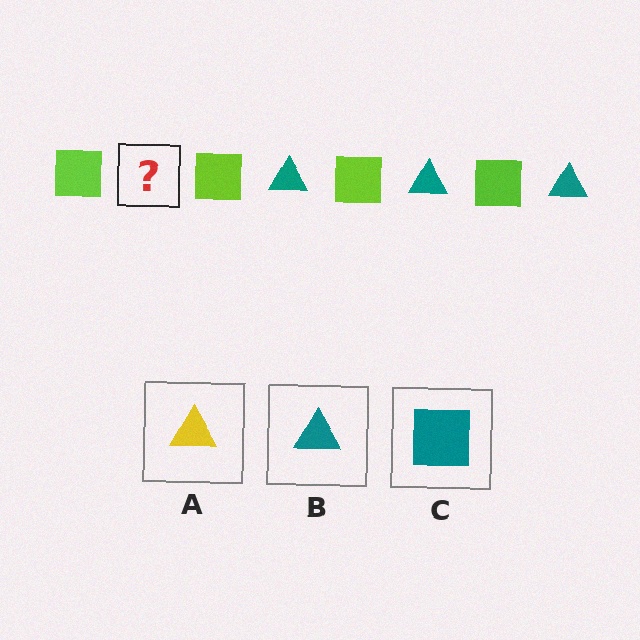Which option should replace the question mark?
Option B.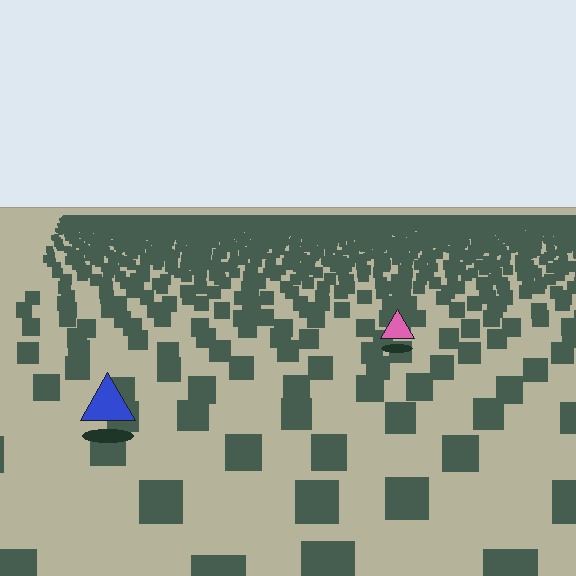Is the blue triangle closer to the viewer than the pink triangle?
Yes. The blue triangle is closer — you can tell from the texture gradient: the ground texture is coarser near it.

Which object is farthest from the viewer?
The pink triangle is farthest from the viewer. It appears smaller and the ground texture around it is denser.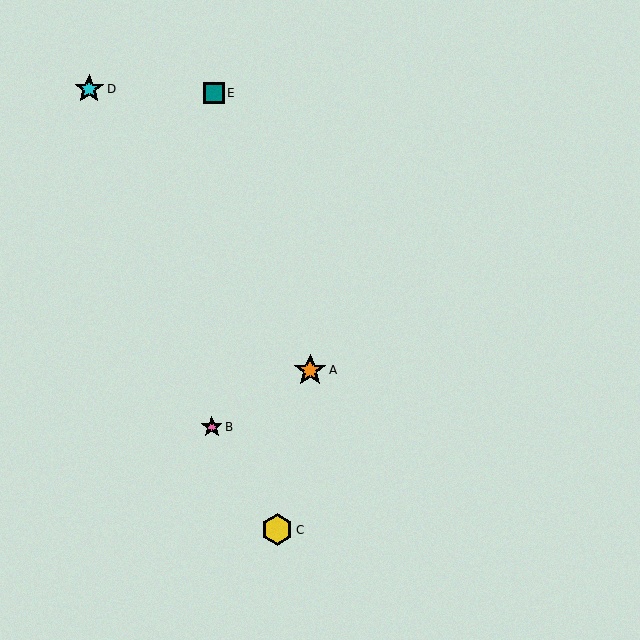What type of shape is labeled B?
Shape B is a pink star.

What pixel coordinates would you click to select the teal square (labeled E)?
Click at (214, 93) to select the teal square E.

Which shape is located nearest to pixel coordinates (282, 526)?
The yellow hexagon (labeled C) at (277, 530) is nearest to that location.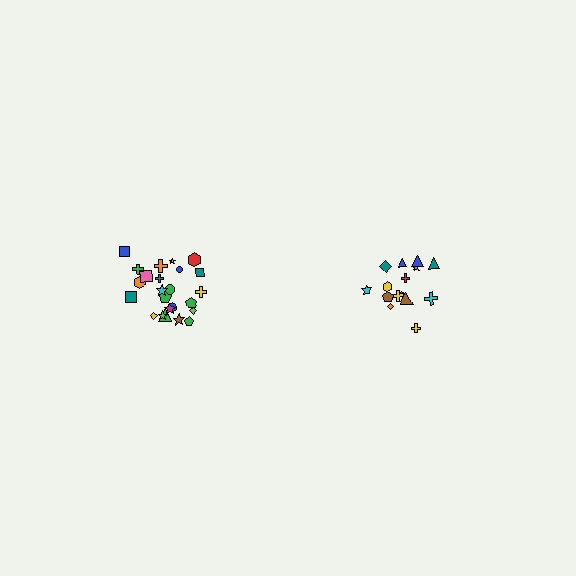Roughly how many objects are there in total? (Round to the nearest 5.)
Roughly 40 objects in total.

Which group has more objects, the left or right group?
The left group.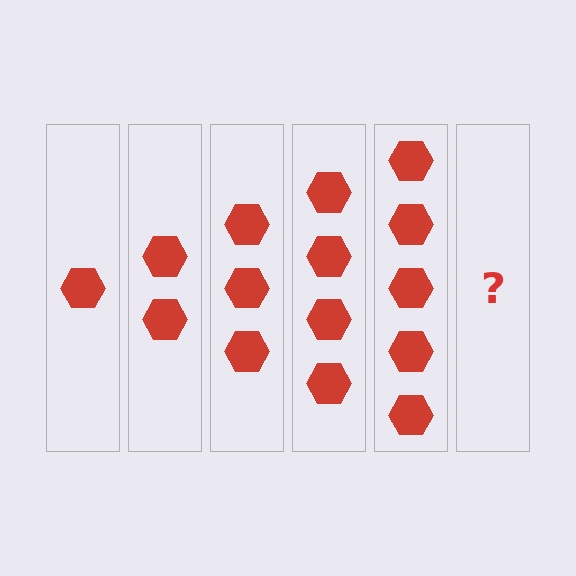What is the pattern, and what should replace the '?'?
The pattern is that each step adds one more hexagon. The '?' should be 6 hexagons.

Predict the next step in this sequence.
The next step is 6 hexagons.